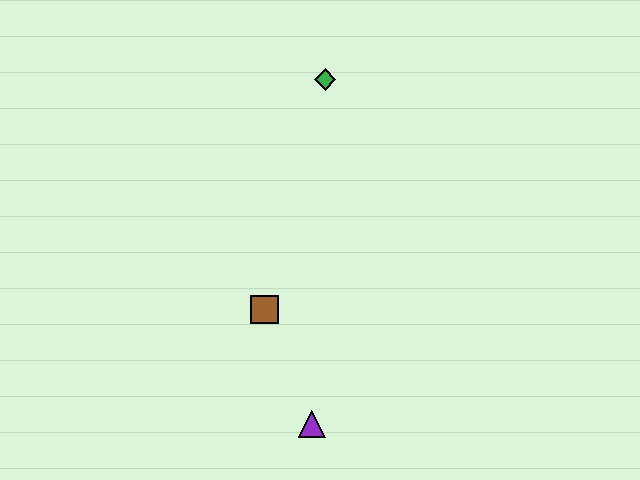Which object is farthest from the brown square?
The green diamond is farthest from the brown square.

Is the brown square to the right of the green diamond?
No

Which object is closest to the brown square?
The purple triangle is closest to the brown square.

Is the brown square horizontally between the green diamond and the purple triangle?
No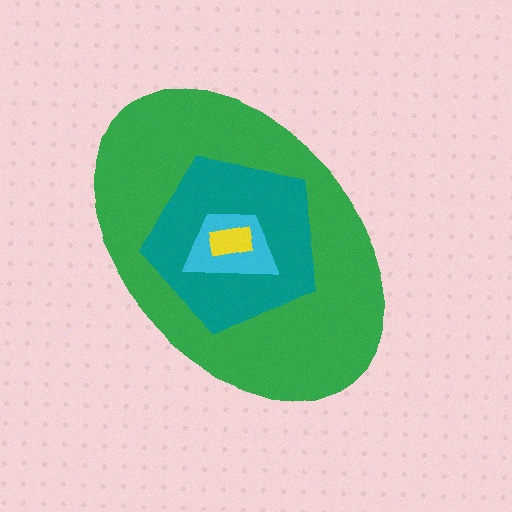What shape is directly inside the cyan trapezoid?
The yellow rectangle.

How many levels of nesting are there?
4.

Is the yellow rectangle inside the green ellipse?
Yes.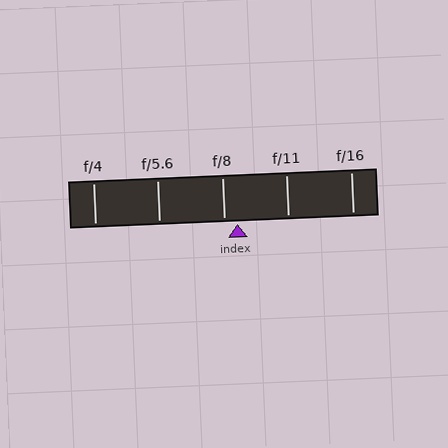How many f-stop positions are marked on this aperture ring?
There are 5 f-stop positions marked.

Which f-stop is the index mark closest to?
The index mark is closest to f/8.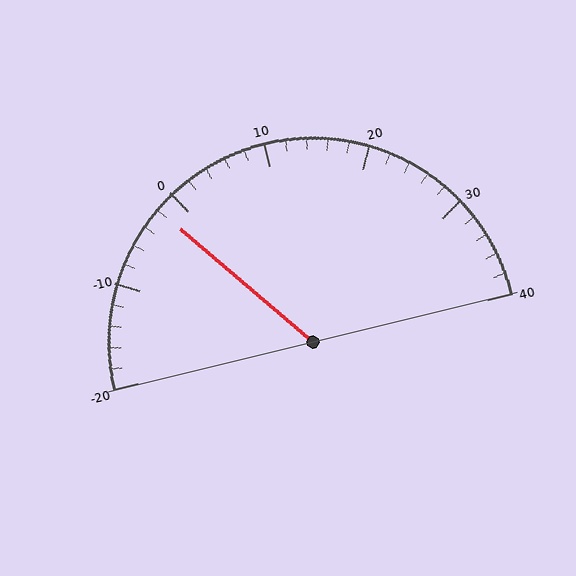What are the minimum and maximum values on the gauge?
The gauge ranges from -20 to 40.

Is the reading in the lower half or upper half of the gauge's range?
The reading is in the lower half of the range (-20 to 40).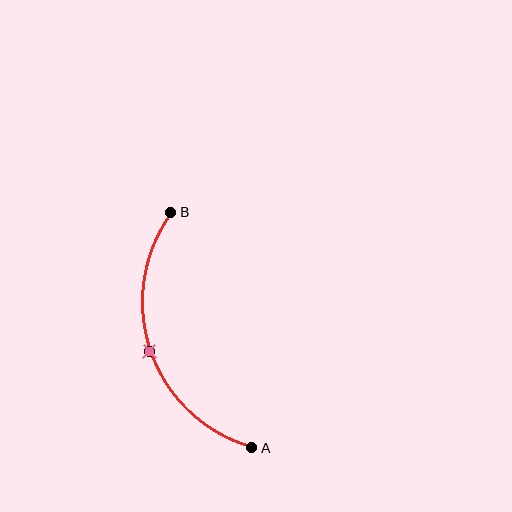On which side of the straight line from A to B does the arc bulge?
The arc bulges to the left of the straight line connecting A and B.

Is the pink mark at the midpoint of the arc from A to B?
Yes. The pink mark lies on the arc at equal arc-length from both A and B — it is the arc midpoint.